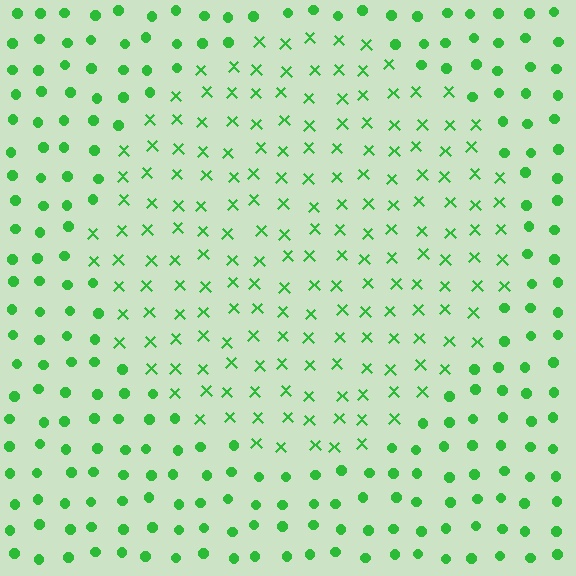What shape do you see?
I see a circle.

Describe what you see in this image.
The image is filled with small green elements arranged in a uniform grid. A circle-shaped region contains X marks, while the surrounding area contains circles. The boundary is defined purely by the change in element shape.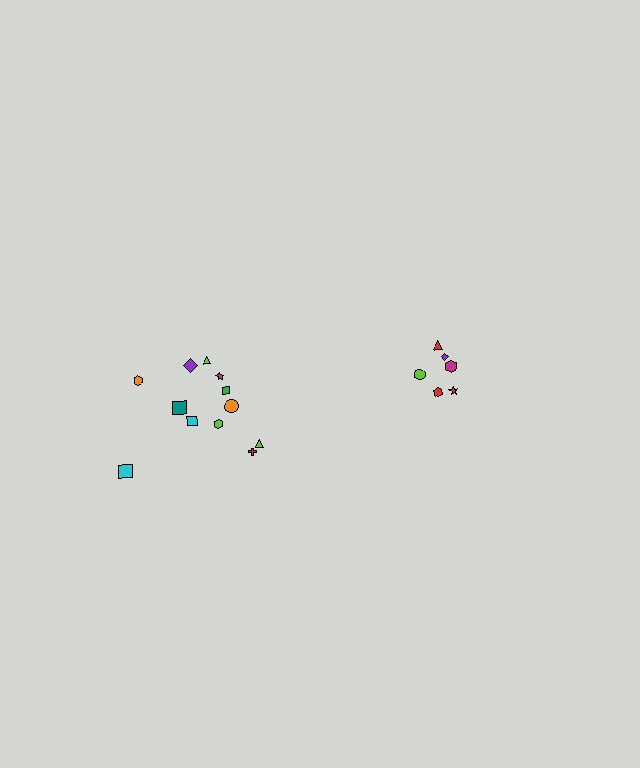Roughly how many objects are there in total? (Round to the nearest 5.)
Roughly 20 objects in total.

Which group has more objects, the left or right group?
The left group.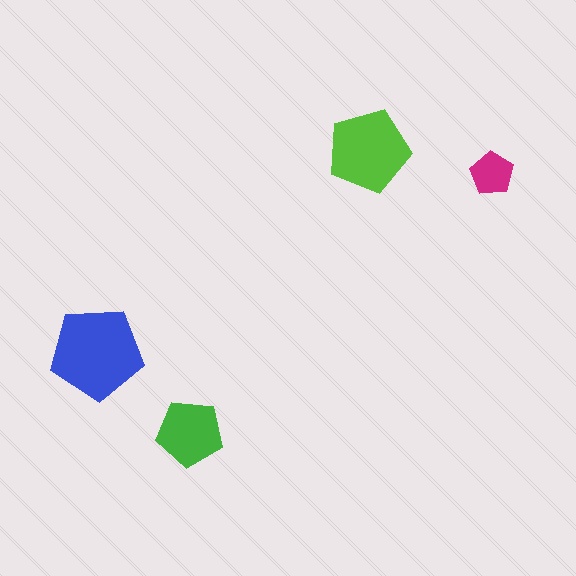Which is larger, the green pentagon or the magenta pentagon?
The green one.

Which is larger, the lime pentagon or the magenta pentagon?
The lime one.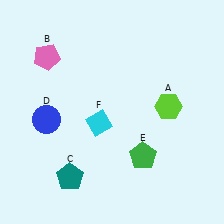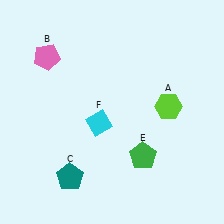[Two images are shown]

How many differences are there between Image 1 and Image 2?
There is 1 difference between the two images.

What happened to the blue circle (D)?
The blue circle (D) was removed in Image 2. It was in the bottom-left area of Image 1.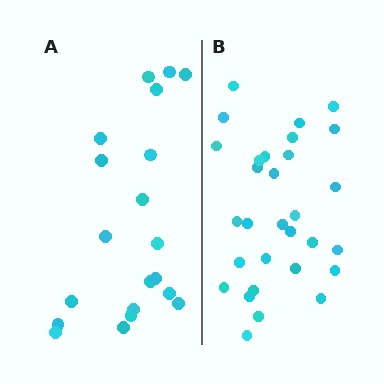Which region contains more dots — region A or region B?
Region B (the right region) has more dots.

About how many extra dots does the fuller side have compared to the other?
Region B has roughly 10 or so more dots than region A.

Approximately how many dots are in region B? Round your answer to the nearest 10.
About 30 dots.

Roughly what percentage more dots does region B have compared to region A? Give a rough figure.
About 50% more.